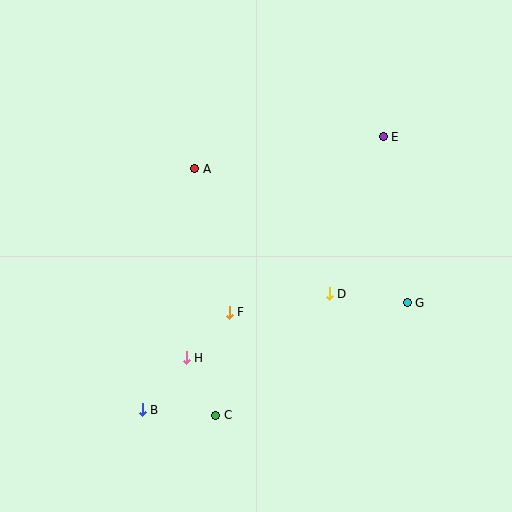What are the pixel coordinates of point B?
Point B is at (142, 410).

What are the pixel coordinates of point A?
Point A is at (195, 169).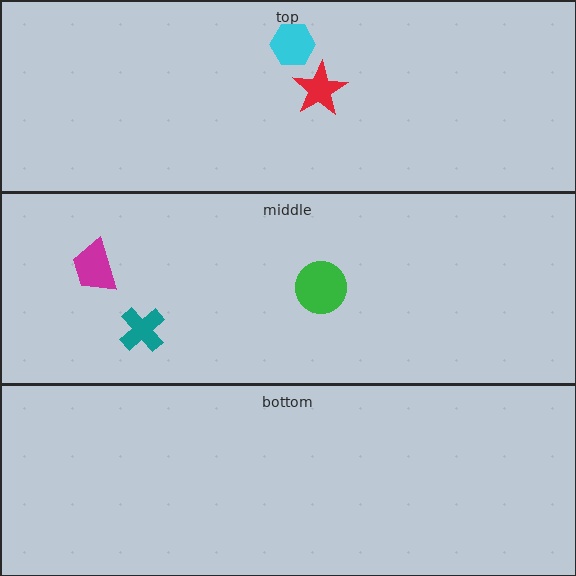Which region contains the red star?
The top region.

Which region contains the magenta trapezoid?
The middle region.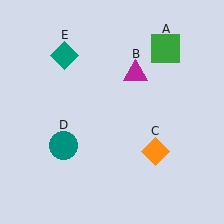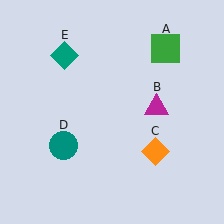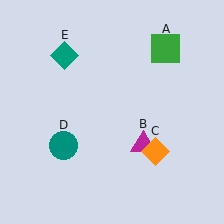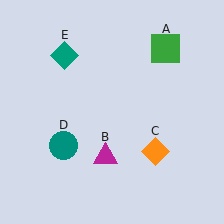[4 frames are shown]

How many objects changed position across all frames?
1 object changed position: magenta triangle (object B).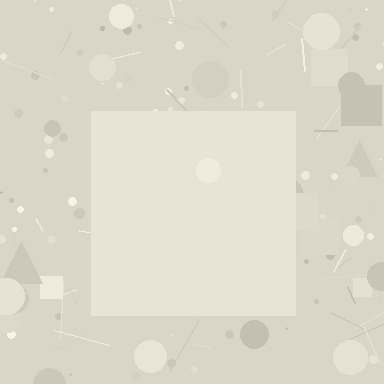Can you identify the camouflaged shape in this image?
The camouflaged shape is a square.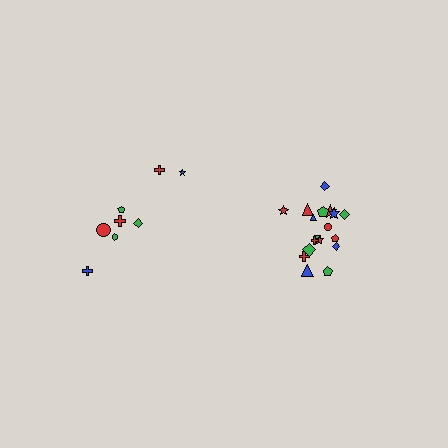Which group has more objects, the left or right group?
The right group.